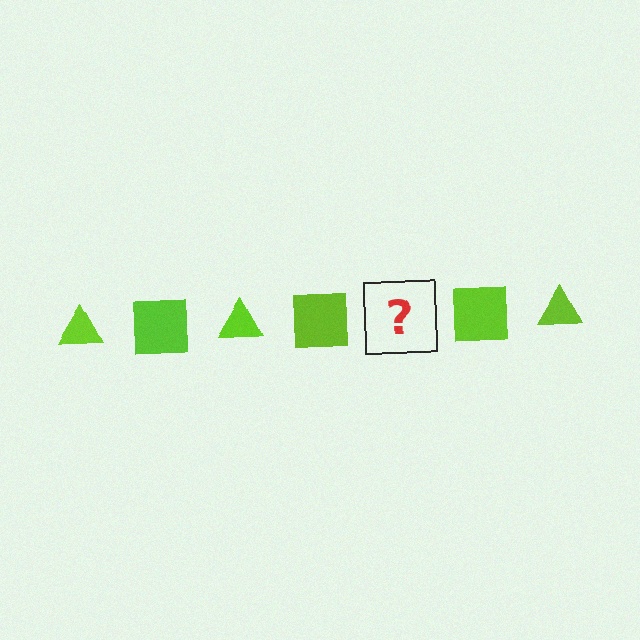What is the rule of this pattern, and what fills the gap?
The rule is that the pattern cycles through triangle, square shapes in lime. The gap should be filled with a lime triangle.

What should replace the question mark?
The question mark should be replaced with a lime triangle.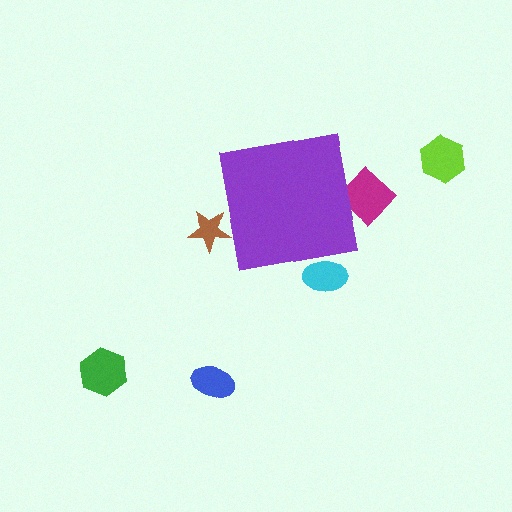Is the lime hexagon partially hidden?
No, the lime hexagon is fully visible.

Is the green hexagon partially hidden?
No, the green hexagon is fully visible.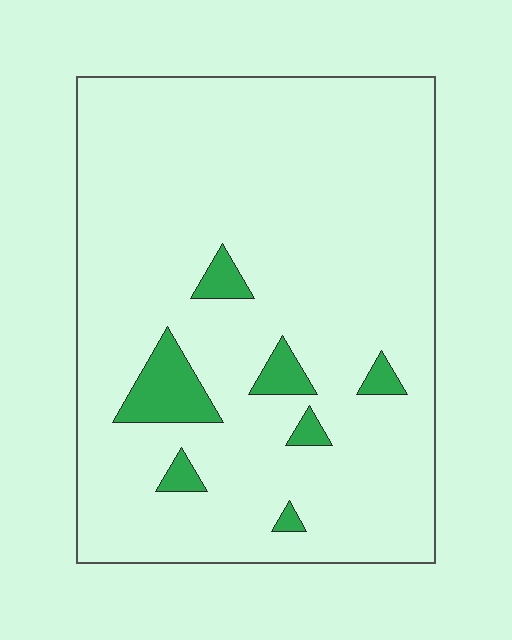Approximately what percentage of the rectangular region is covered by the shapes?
Approximately 10%.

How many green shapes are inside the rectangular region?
7.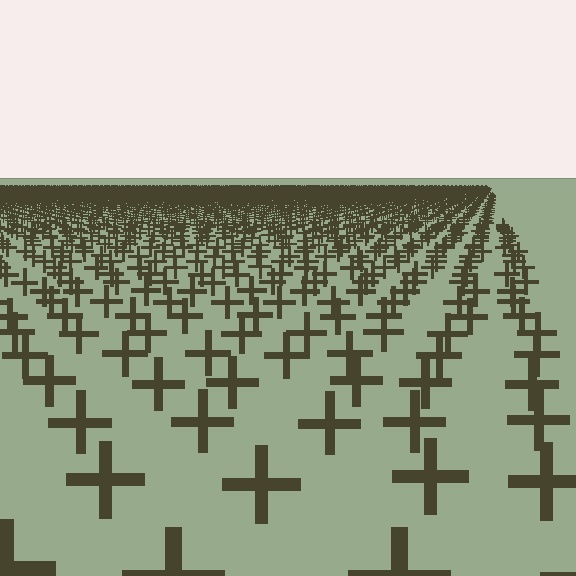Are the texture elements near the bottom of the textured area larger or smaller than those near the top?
Larger. Near the bottom, elements are closer to the viewer and appear at a bigger on-screen size.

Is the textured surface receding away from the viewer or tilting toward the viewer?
The surface is receding away from the viewer. Texture elements get smaller and denser toward the top.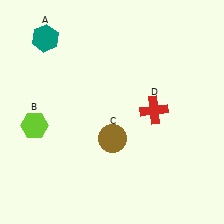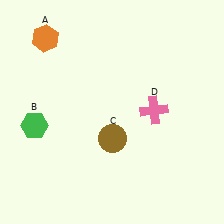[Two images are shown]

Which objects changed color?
A changed from teal to orange. B changed from lime to green. D changed from red to pink.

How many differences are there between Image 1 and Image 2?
There are 3 differences between the two images.